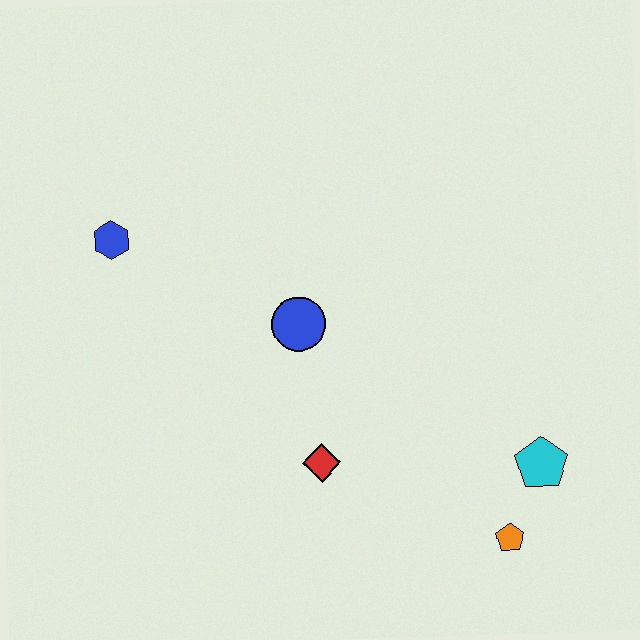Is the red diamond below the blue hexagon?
Yes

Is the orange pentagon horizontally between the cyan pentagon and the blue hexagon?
Yes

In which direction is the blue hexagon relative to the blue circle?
The blue hexagon is to the left of the blue circle.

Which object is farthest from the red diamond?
The blue hexagon is farthest from the red diamond.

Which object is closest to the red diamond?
The blue circle is closest to the red diamond.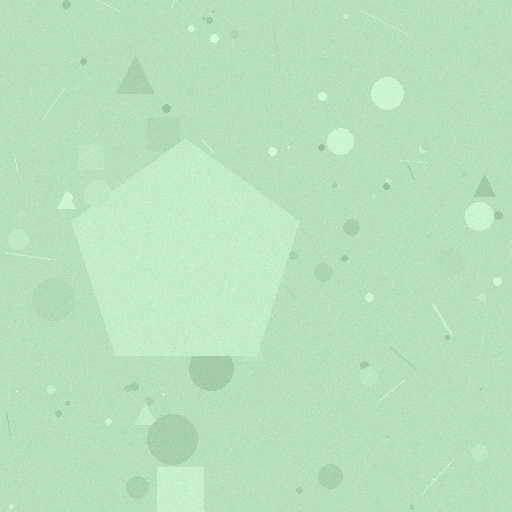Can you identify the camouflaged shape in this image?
The camouflaged shape is a pentagon.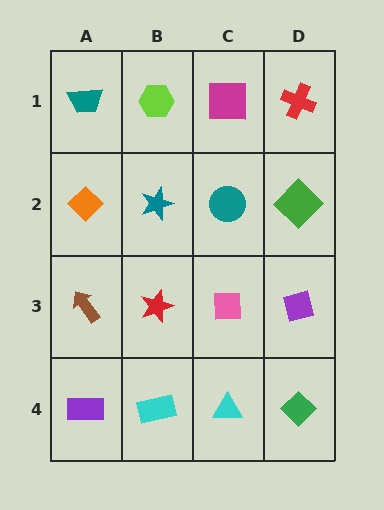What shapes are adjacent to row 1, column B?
A teal star (row 2, column B), a teal trapezoid (row 1, column A), a magenta square (row 1, column C).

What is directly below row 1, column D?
A green diamond.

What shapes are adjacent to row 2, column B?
A lime hexagon (row 1, column B), a red star (row 3, column B), an orange diamond (row 2, column A), a teal circle (row 2, column C).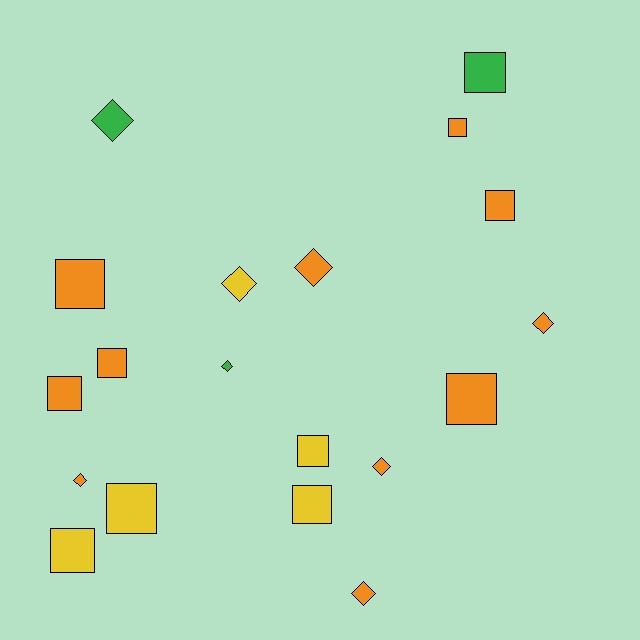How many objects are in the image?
There are 19 objects.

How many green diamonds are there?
There are 2 green diamonds.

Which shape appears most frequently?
Square, with 11 objects.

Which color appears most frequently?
Orange, with 11 objects.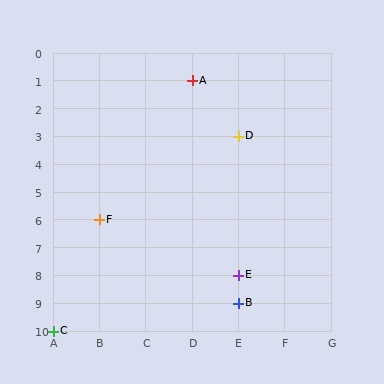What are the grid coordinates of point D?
Point D is at grid coordinates (E, 3).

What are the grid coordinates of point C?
Point C is at grid coordinates (A, 10).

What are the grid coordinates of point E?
Point E is at grid coordinates (E, 8).